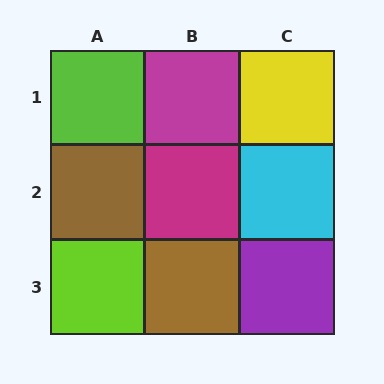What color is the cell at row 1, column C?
Yellow.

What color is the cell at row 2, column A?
Brown.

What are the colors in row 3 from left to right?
Lime, brown, purple.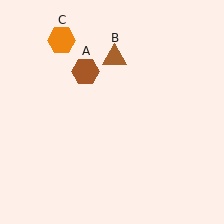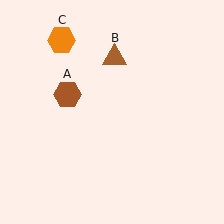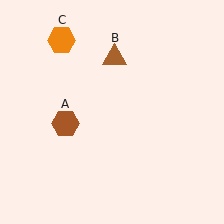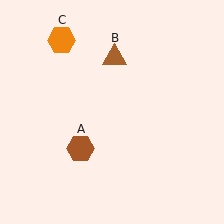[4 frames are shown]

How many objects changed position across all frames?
1 object changed position: brown hexagon (object A).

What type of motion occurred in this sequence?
The brown hexagon (object A) rotated counterclockwise around the center of the scene.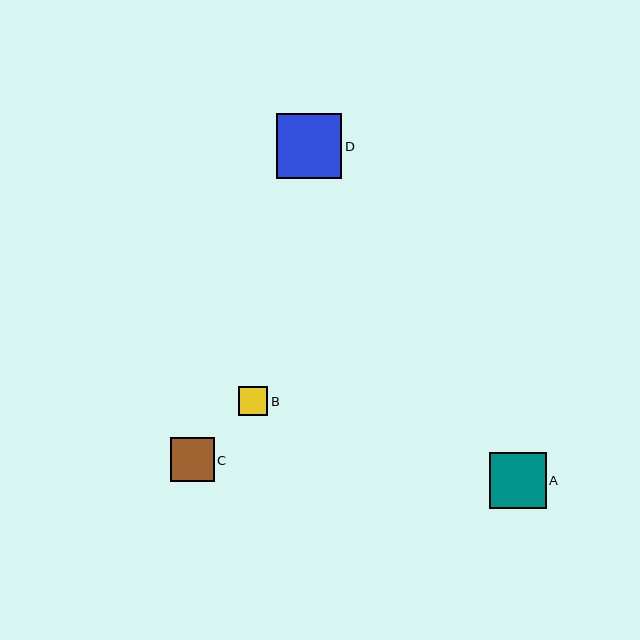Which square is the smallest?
Square B is the smallest with a size of approximately 29 pixels.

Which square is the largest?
Square D is the largest with a size of approximately 66 pixels.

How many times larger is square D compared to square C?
Square D is approximately 1.5 times the size of square C.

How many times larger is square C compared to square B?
Square C is approximately 1.5 times the size of square B.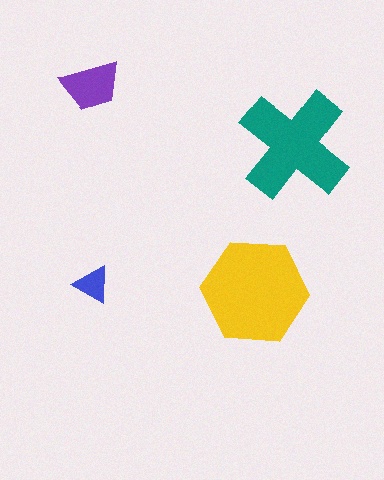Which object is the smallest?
The blue triangle.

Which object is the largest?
The yellow hexagon.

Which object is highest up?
The purple trapezoid is topmost.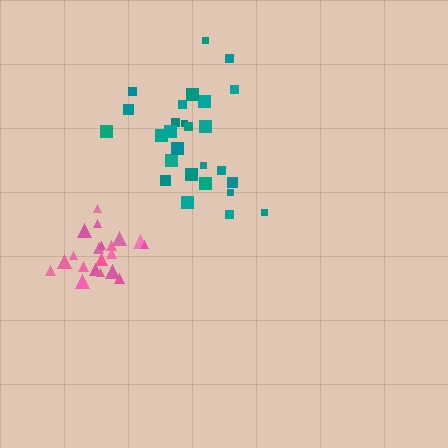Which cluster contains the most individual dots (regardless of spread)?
Teal (27).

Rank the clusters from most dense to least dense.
pink, teal.